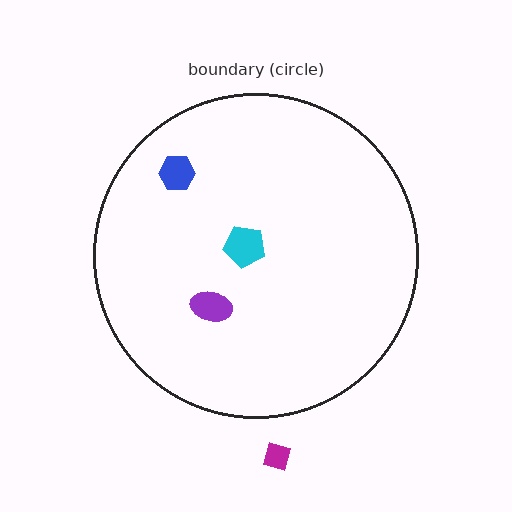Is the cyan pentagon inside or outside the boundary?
Inside.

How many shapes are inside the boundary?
3 inside, 1 outside.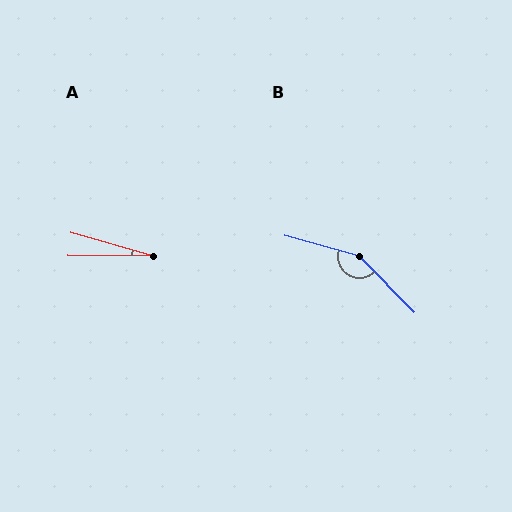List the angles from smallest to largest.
A (15°), B (150°).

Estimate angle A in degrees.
Approximately 15 degrees.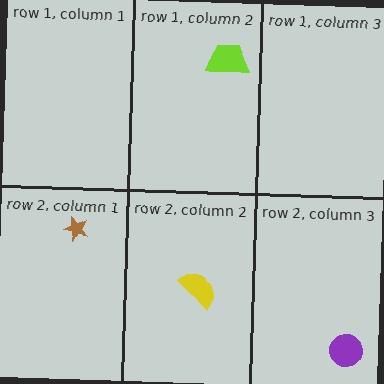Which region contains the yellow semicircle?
The row 2, column 2 region.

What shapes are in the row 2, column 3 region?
The purple circle.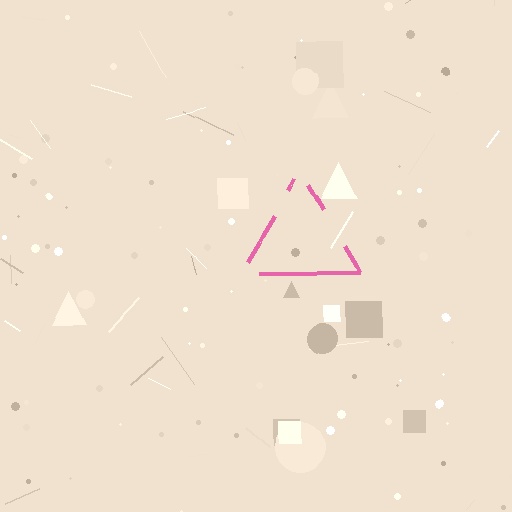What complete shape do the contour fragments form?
The contour fragments form a triangle.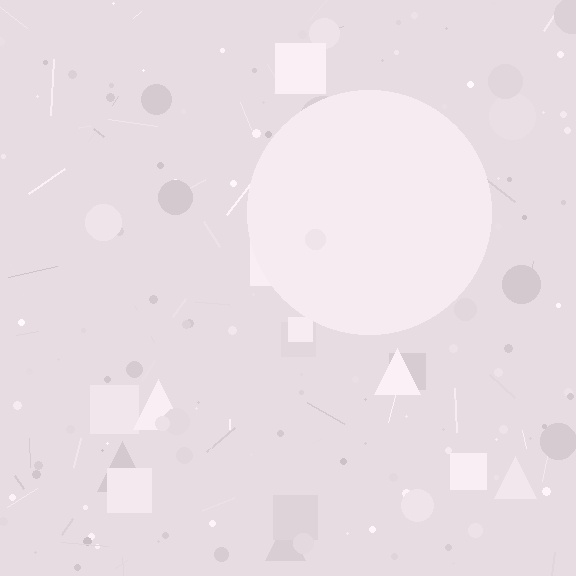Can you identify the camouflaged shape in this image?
The camouflaged shape is a circle.